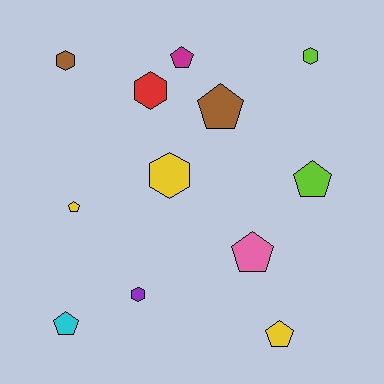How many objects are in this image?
There are 12 objects.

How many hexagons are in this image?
There are 5 hexagons.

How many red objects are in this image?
There is 1 red object.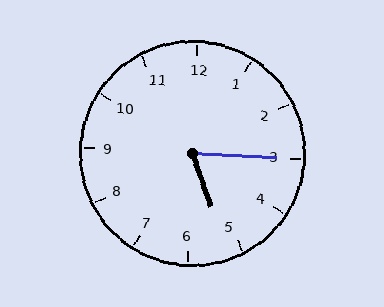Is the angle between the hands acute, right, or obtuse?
It is acute.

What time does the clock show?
5:15.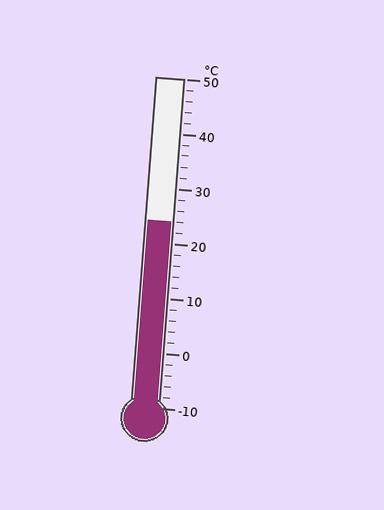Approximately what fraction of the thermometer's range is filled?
The thermometer is filled to approximately 55% of its range.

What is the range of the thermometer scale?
The thermometer scale ranges from -10°C to 50°C.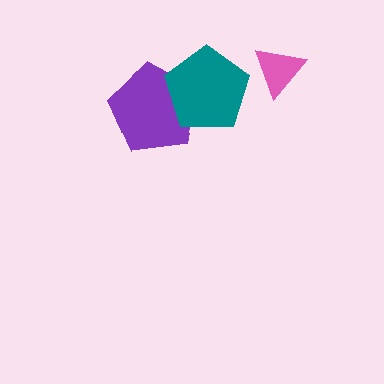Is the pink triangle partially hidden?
No, no other shape covers it.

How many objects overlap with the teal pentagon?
1 object overlaps with the teal pentagon.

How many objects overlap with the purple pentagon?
1 object overlaps with the purple pentagon.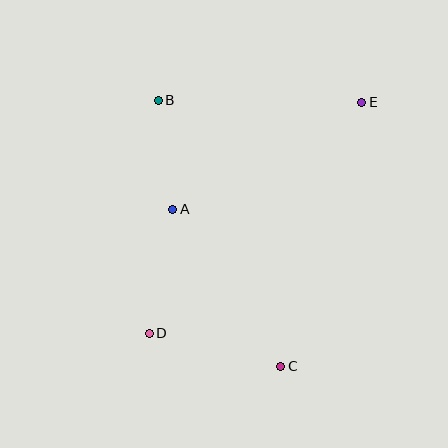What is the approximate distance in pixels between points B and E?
The distance between B and E is approximately 204 pixels.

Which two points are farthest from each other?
Points D and E are farthest from each other.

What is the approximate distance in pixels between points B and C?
The distance between B and C is approximately 292 pixels.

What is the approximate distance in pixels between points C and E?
The distance between C and E is approximately 276 pixels.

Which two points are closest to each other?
Points A and B are closest to each other.